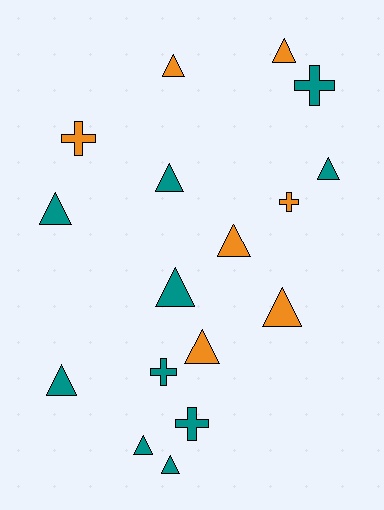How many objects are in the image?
There are 17 objects.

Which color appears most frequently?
Teal, with 10 objects.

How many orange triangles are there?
There are 5 orange triangles.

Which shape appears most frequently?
Triangle, with 12 objects.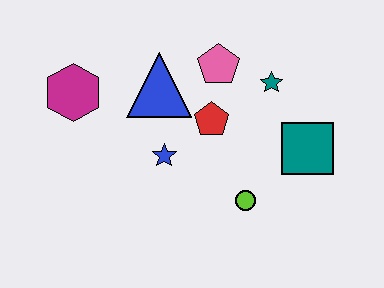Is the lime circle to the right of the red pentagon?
Yes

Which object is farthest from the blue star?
The teal square is farthest from the blue star.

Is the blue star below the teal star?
Yes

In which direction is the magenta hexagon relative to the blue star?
The magenta hexagon is to the left of the blue star.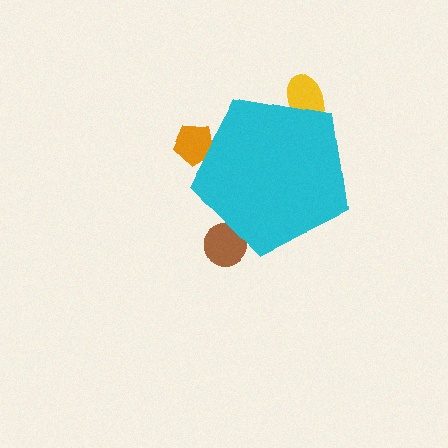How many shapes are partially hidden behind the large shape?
3 shapes are partially hidden.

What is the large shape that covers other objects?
A cyan pentagon.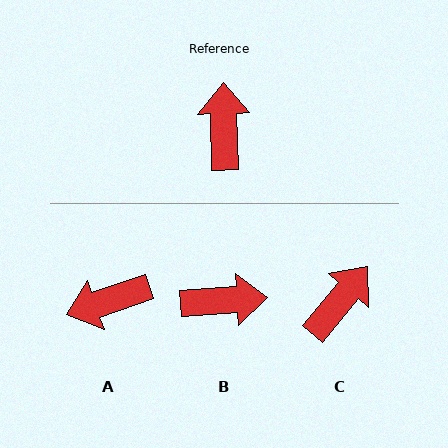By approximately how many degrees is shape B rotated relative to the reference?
Approximately 88 degrees clockwise.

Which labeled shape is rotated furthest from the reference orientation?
A, about 108 degrees away.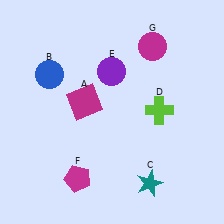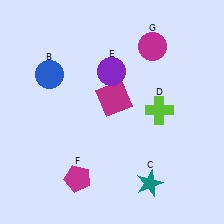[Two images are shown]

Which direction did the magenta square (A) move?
The magenta square (A) moved right.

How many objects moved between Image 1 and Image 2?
1 object moved between the two images.